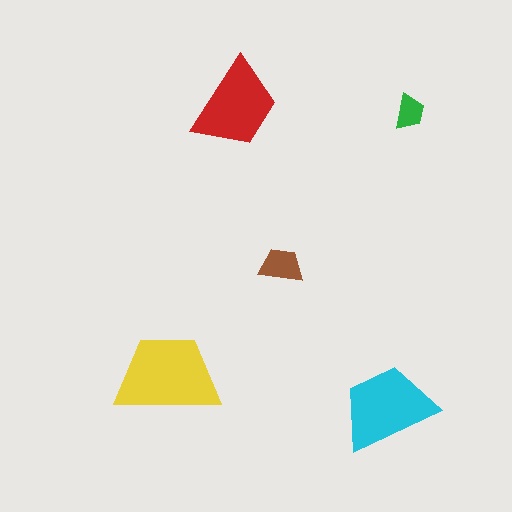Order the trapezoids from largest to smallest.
the yellow one, the cyan one, the red one, the brown one, the green one.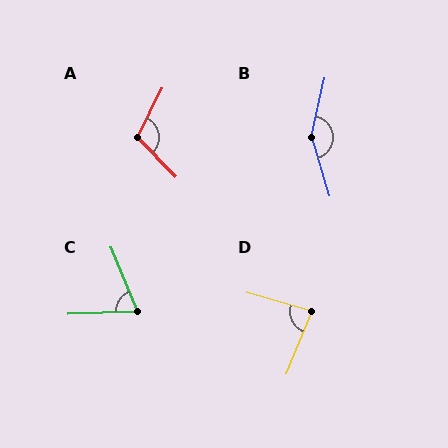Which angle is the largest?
B, at approximately 150 degrees.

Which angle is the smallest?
C, at approximately 70 degrees.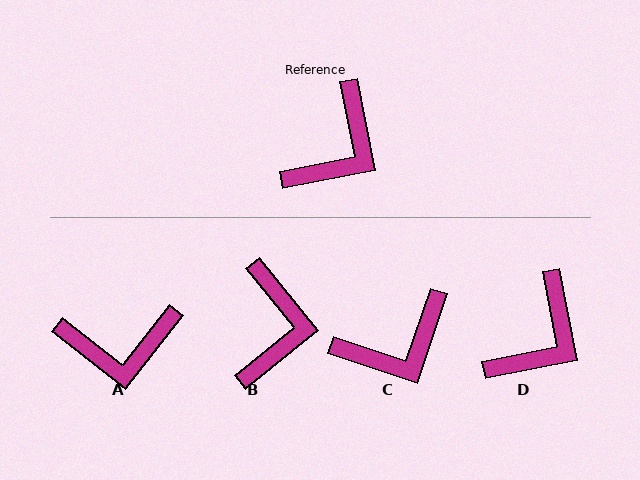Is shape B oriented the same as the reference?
No, it is off by about 28 degrees.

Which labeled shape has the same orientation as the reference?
D.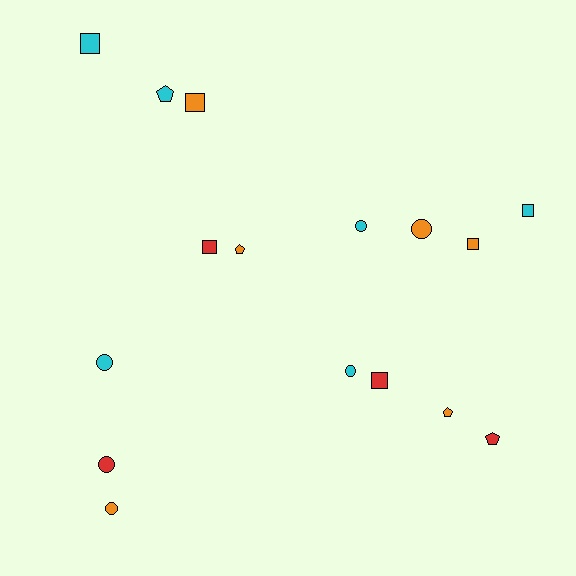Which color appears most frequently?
Cyan, with 6 objects.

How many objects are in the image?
There are 16 objects.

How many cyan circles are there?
There are 3 cyan circles.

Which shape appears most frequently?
Square, with 6 objects.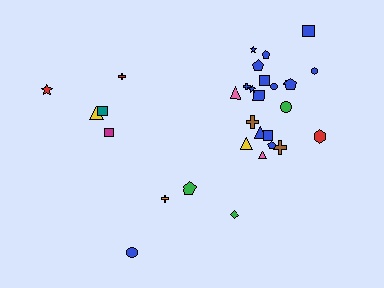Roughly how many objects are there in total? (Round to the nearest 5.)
Roughly 30 objects in total.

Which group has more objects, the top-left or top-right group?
The top-right group.